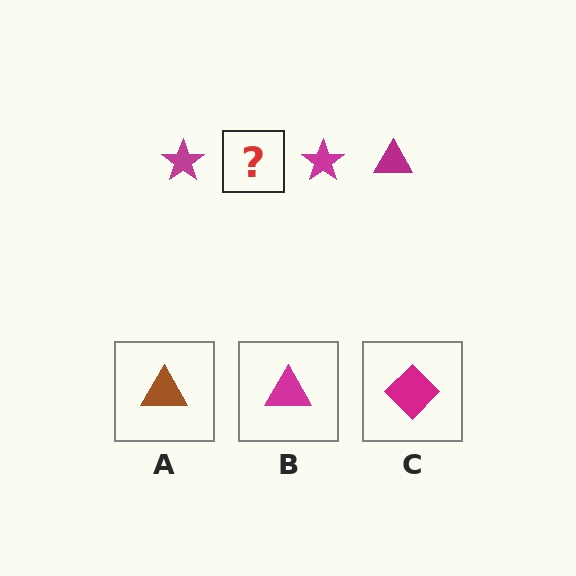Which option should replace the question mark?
Option B.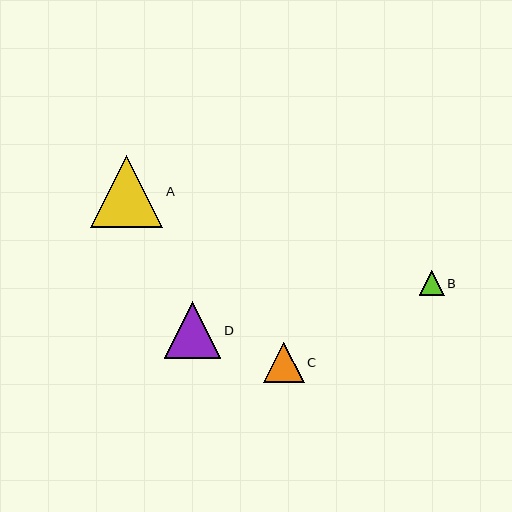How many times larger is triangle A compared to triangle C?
Triangle A is approximately 1.8 times the size of triangle C.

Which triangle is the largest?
Triangle A is the largest with a size of approximately 72 pixels.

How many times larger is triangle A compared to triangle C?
Triangle A is approximately 1.8 times the size of triangle C.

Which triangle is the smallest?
Triangle B is the smallest with a size of approximately 25 pixels.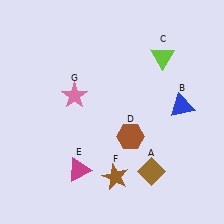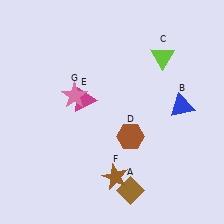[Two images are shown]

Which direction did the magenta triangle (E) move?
The magenta triangle (E) moved up.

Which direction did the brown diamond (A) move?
The brown diamond (A) moved left.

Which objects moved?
The objects that moved are: the brown diamond (A), the magenta triangle (E).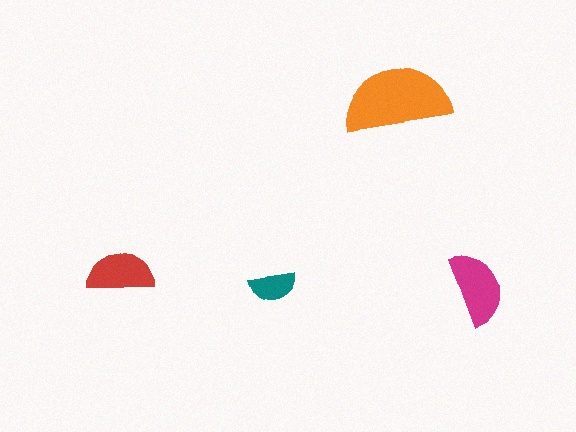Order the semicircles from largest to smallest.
the orange one, the magenta one, the red one, the teal one.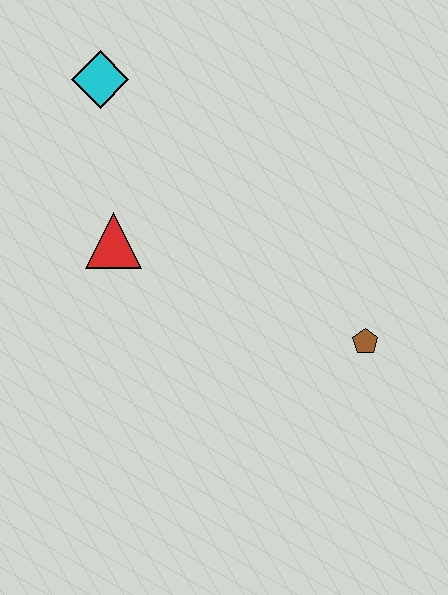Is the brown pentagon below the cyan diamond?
Yes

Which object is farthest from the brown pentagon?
The cyan diamond is farthest from the brown pentagon.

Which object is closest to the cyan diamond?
The red triangle is closest to the cyan diamond.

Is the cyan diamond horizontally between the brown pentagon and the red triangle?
No